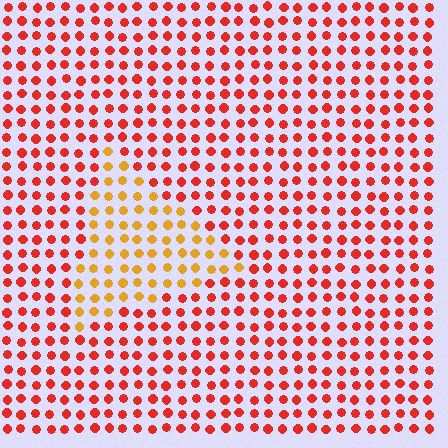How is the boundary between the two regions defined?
The boundary is defined purely by a slight shift in hue (about 39 degrees). Spacing, size, and orientation are identical on both sides.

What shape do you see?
I see a triangle.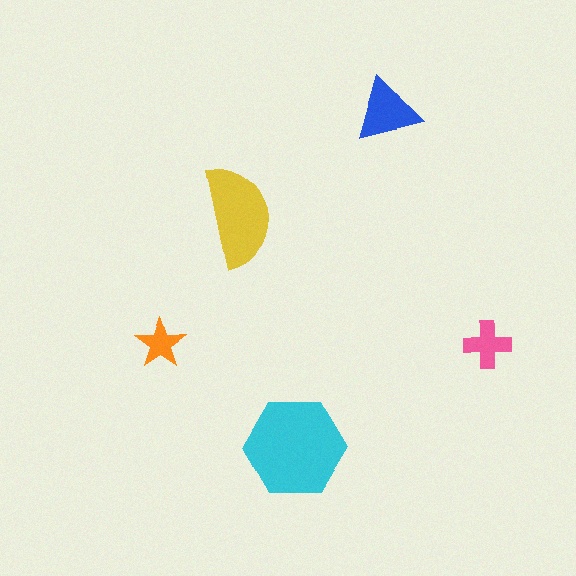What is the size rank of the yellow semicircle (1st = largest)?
2nd.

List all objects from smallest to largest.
The orange star, the pink cross, the blue triangle, the yellow semicircle, the cyan hexagon.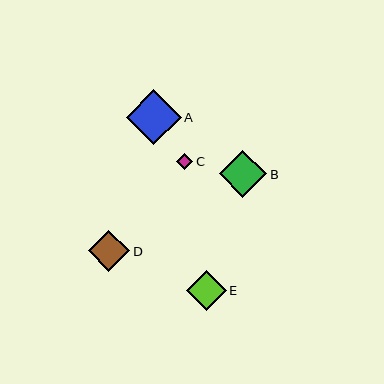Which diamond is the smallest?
Diamond C is the smallest with a size of approximately 16 pixels.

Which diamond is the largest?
Diamond A is the largest with a size of approximately 55 pixels.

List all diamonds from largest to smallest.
From largest to smallest: A, B, D, E, C.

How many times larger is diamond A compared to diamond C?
Diamond A is approximately 3.5 times the size of diamond C.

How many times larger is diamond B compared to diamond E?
Diamond B is approximately 1.2 times the size of diamond E.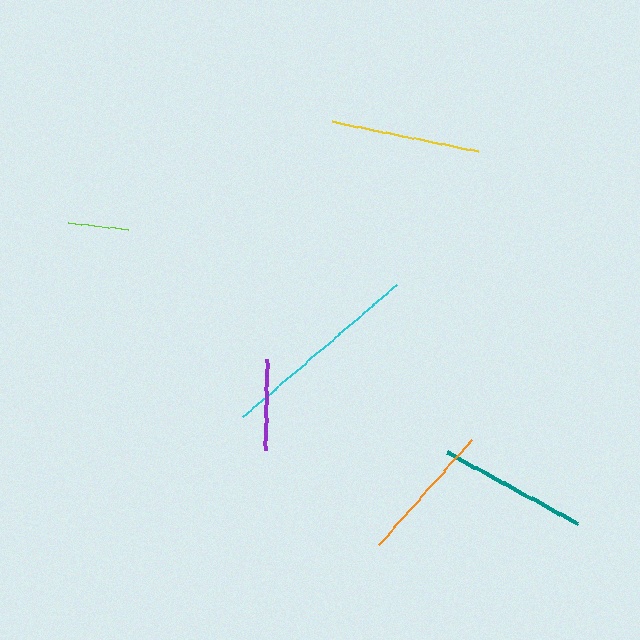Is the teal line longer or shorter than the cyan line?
The cyan line is longer than the teal line.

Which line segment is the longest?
The cyan line is the longest at approximately 201 pixels.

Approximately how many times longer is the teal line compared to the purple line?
The teal line is approximately 1.6 times the length of the purple line.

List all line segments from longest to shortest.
From longest to shortest: cyan, yellow, teal, orange, purple, lime.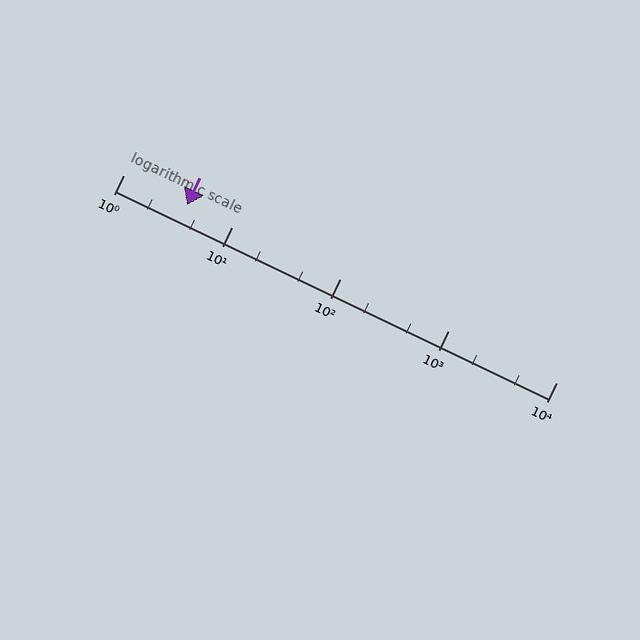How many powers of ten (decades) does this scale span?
The scale spans 4 decades, from 1 to 10000.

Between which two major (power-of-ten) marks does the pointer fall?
The pointer is between 1 and 10.